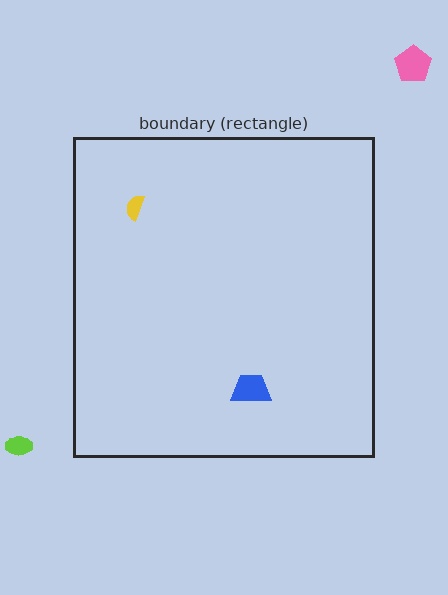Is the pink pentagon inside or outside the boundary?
Outside.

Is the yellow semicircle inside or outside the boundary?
Inside.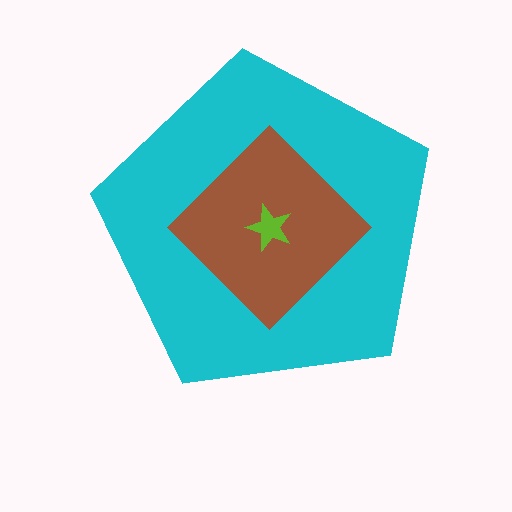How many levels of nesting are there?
3.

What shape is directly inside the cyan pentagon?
The brown diamond.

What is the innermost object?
The lime star.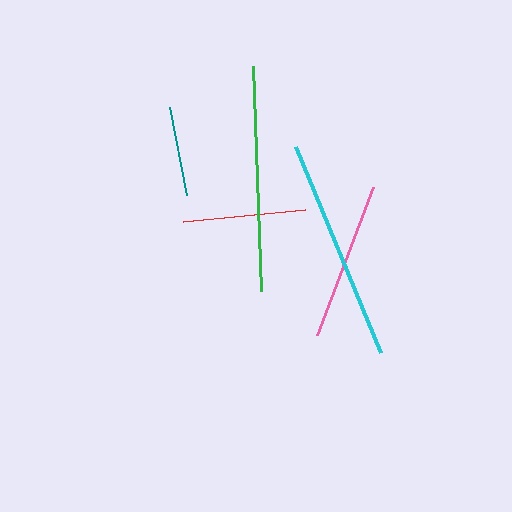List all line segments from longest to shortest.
From longest to shortest: green, cyan, pink, red, teal.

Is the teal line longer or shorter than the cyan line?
The cyan line is longer than the teal line.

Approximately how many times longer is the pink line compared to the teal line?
The pink line is approximately 1.8 times the length of the teal line.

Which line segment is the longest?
The green line is the longest at approximately 225 pixels.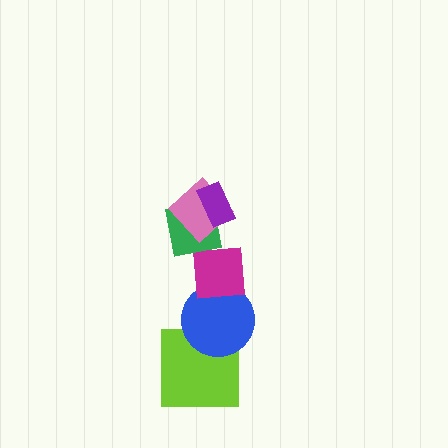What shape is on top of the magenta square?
The green square is on top of the magenta square.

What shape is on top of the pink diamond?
The purple rectangle is on top of the pink diamond.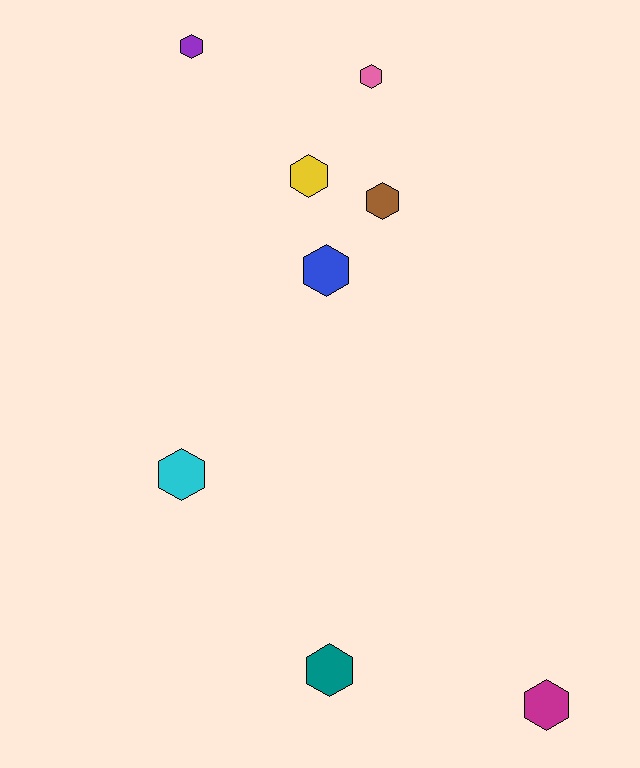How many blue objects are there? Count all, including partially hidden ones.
There is 1 blue object.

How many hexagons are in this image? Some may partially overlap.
There are 8 hexagons.